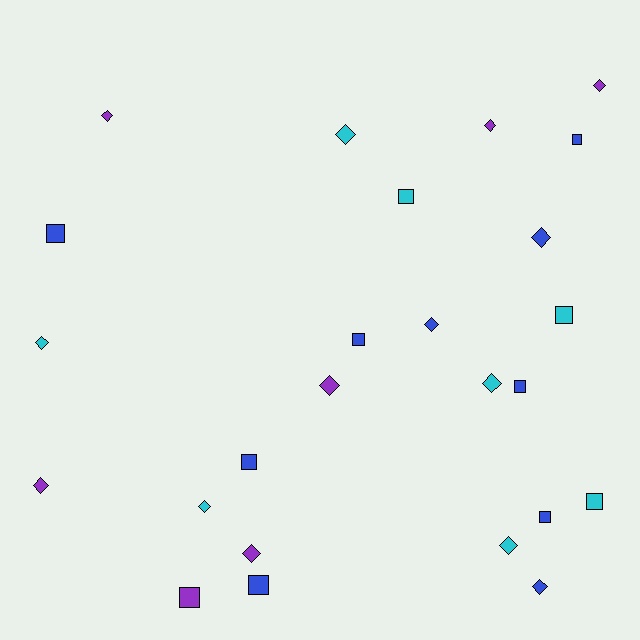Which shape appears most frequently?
Diamond, with 14 objects.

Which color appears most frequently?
Blue, with 10 objects.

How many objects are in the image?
There are 25 objects.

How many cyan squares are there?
There are 3 cyan squares.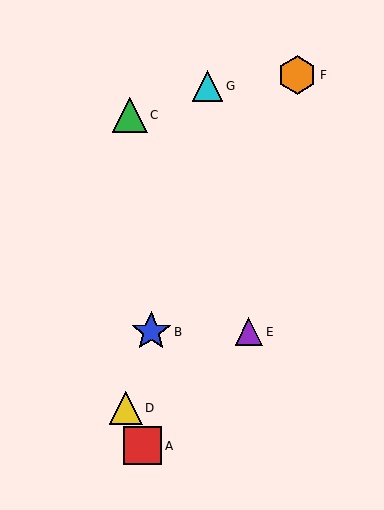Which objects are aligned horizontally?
Objects B, E are aligned horizontally.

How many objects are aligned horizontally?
2 objects (B, E) are aligned horizontally.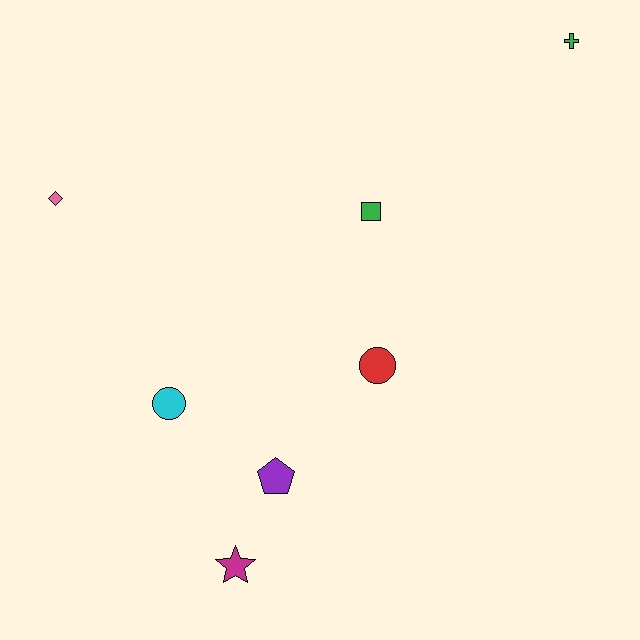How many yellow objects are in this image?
There are no yellow objects.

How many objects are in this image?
There are 7 objects.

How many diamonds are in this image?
There is 1 diamond.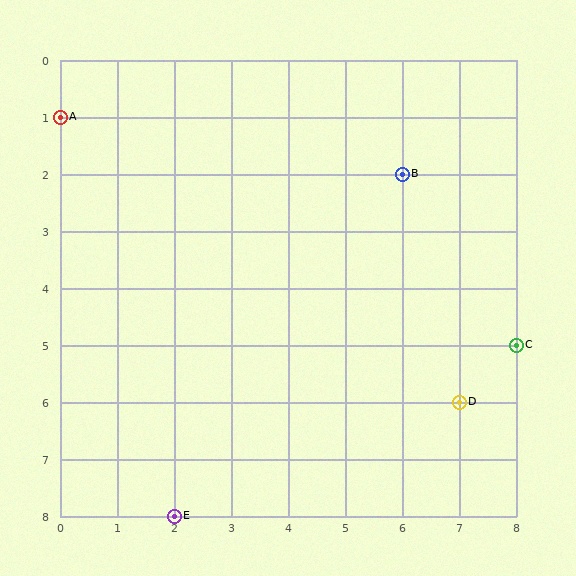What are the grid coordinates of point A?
Point A is at grid coordinates (0, 1).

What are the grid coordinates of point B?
Point B is at grid coordinates (6, 2).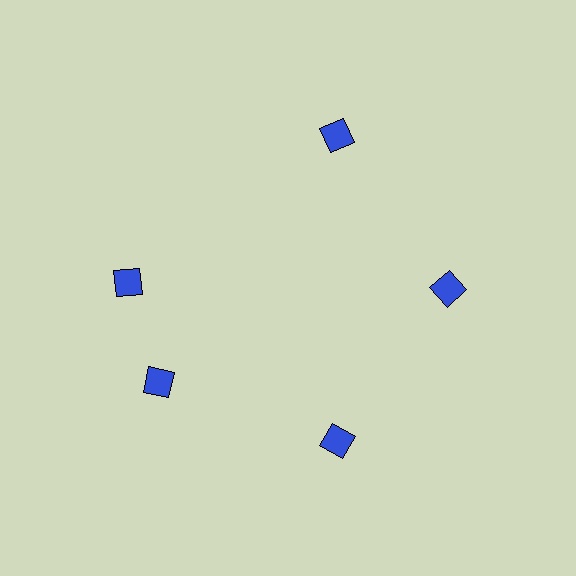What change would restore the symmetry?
The symmetry would be restored by rotating it back into even spacing with its neighbors so that all 5 diamonds sit at equal angles and equal distance from the center.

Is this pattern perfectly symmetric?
No. The 5 blue diamonds are arranged in a ring, but one element near the 10 o'clock position is rotated out of alignment along the ring, breaking the 5-fold rotational symmetry.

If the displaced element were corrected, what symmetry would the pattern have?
It would have 5-fold rotational symmetry — the pattern would map onto itself every 72 degrees.